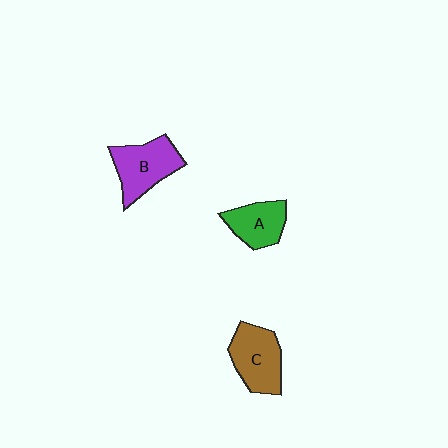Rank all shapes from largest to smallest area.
From largest to smallest: B (purple), C (brown), A (green).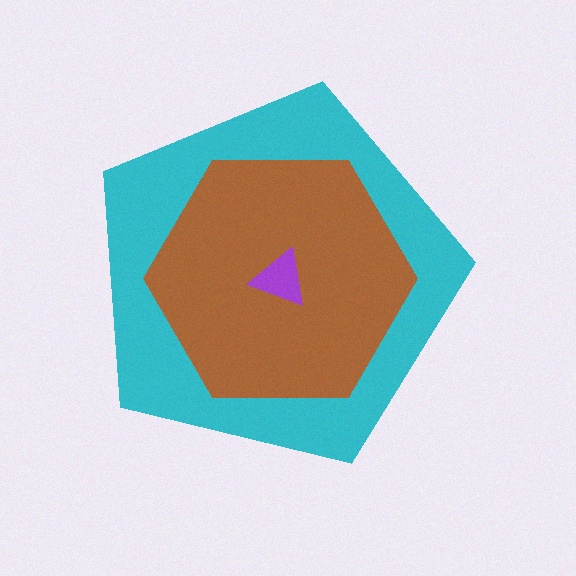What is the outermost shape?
The cyan pentagon.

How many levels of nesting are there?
3.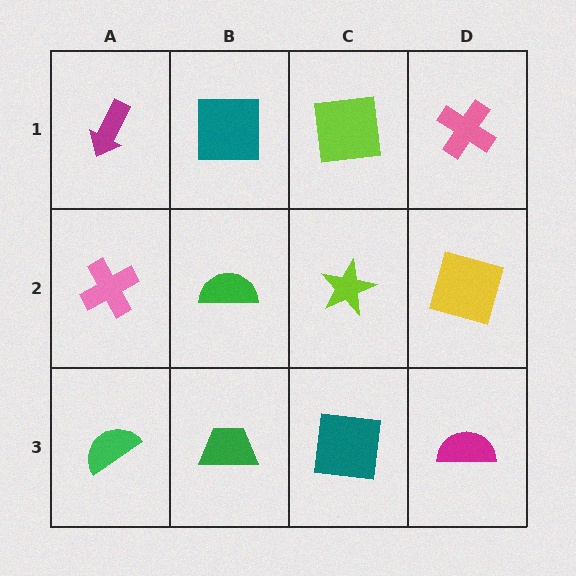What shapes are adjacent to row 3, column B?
A green semicircle (row 2, column B), a green semicircle (row 3, column A), a teal square (row 3, column C).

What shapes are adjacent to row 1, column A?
A pink cross (row 2, column A), a teal square (row 1, column B).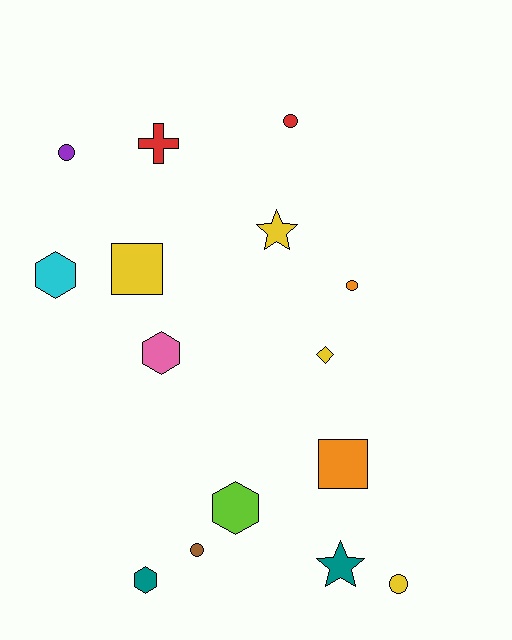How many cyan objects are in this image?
There is 1 cyan object.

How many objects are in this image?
There are 15 objects.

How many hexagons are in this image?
There are 4 hexagons.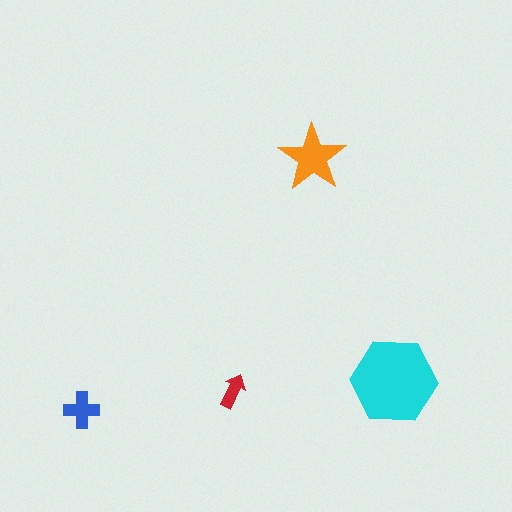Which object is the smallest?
The red arrow.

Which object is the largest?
The cyan hexagon.